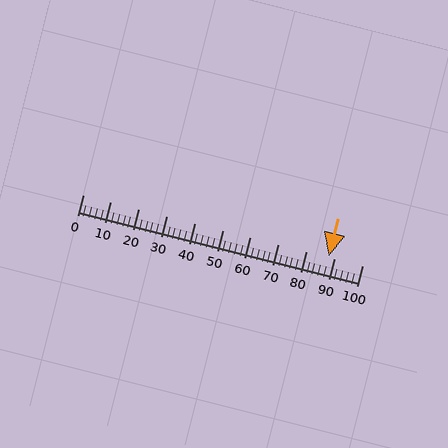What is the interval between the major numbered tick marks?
The major tick marks are spaced 10 units apart.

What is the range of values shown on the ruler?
The ruler shows values from 0 to 100.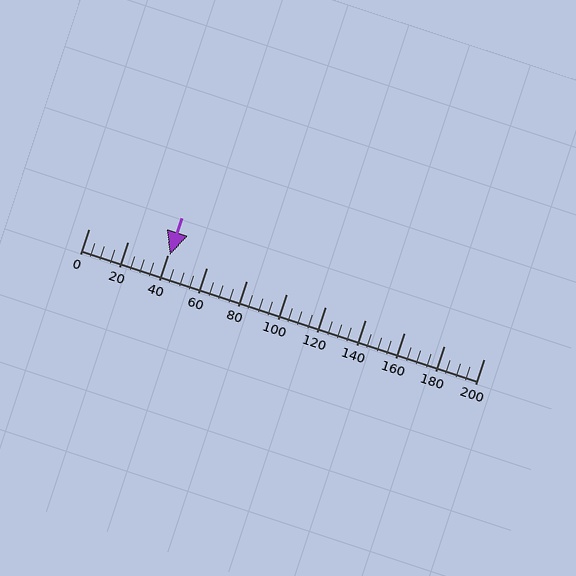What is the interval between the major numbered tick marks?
The major tick marks are spaced 20 units apart.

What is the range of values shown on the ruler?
The ruler shows values from 0 to 200.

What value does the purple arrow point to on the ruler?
The purple arrow points to approximately 41.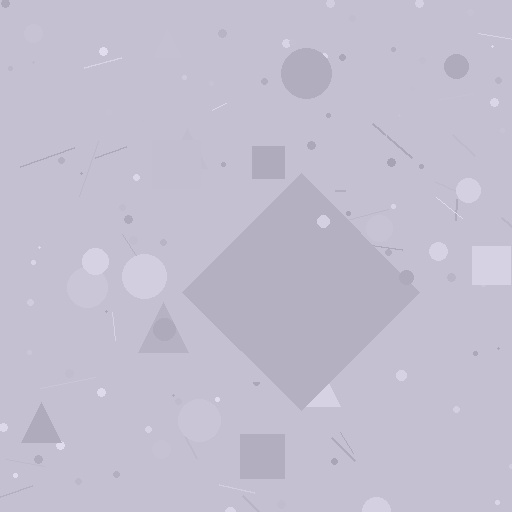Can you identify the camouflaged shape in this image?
The camouflaged shape is a diamond.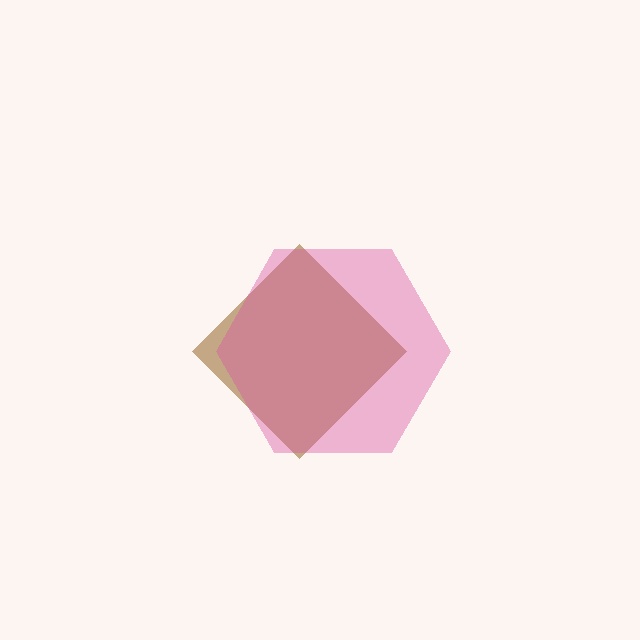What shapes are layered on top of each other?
The layered shapes are: a brown diamond, a pink hexagon.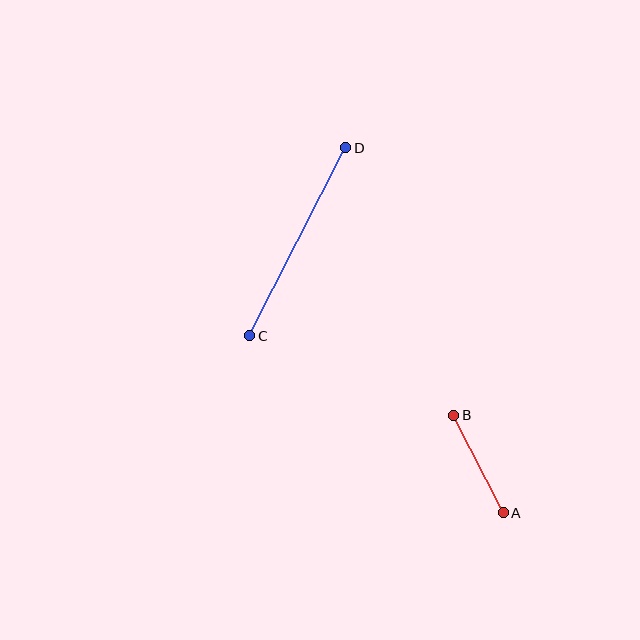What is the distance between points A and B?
The distance is approximately 109 pixels.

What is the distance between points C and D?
The distance is approximately 211 pixels.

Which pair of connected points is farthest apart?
Points C and D are farthest apart.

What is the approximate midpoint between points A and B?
The midpoint is at approximately (478, 464) pixels.